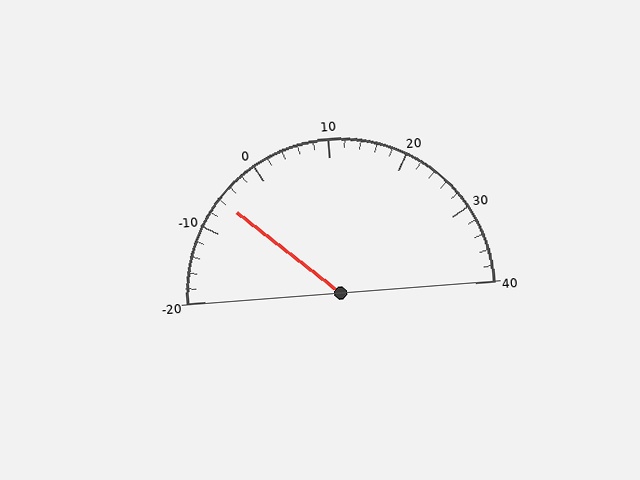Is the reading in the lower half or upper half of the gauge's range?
The reading is in the lower half of the range (-20 to 40).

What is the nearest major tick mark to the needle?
The nearest major tick mark is -10.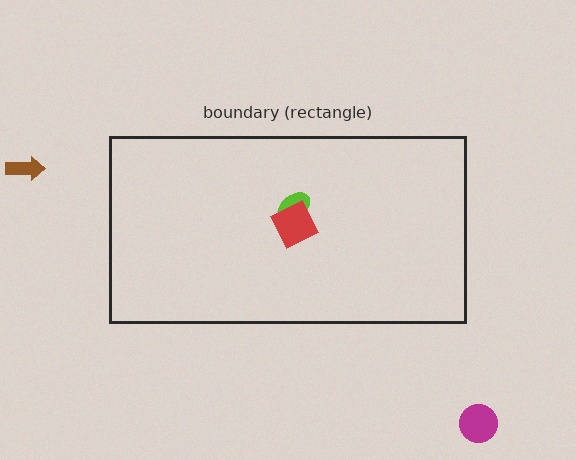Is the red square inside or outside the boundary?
Inside.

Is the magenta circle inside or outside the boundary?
Outside.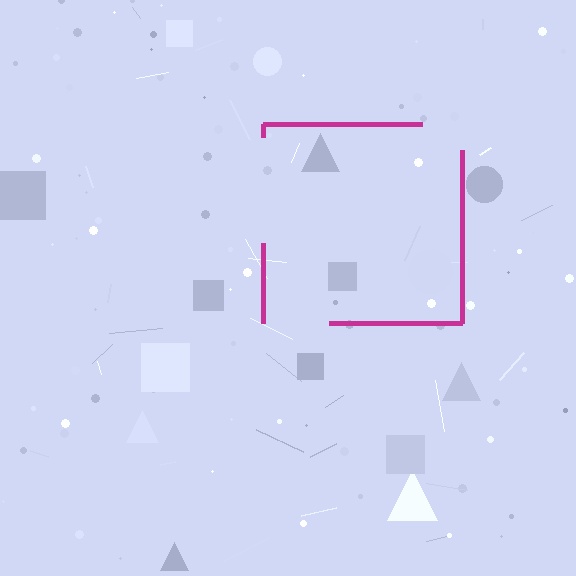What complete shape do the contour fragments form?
The contour fragments form a square.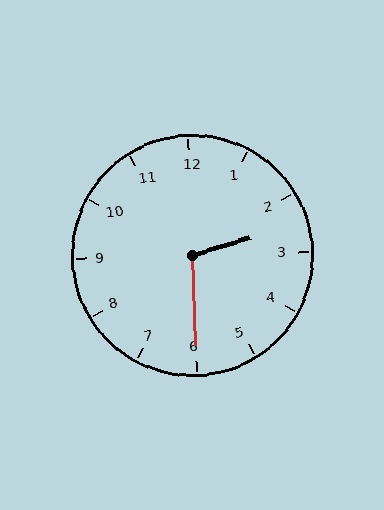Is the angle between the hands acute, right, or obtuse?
It is obtuse.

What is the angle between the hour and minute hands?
Approximately 105 degrees.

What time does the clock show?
2:30.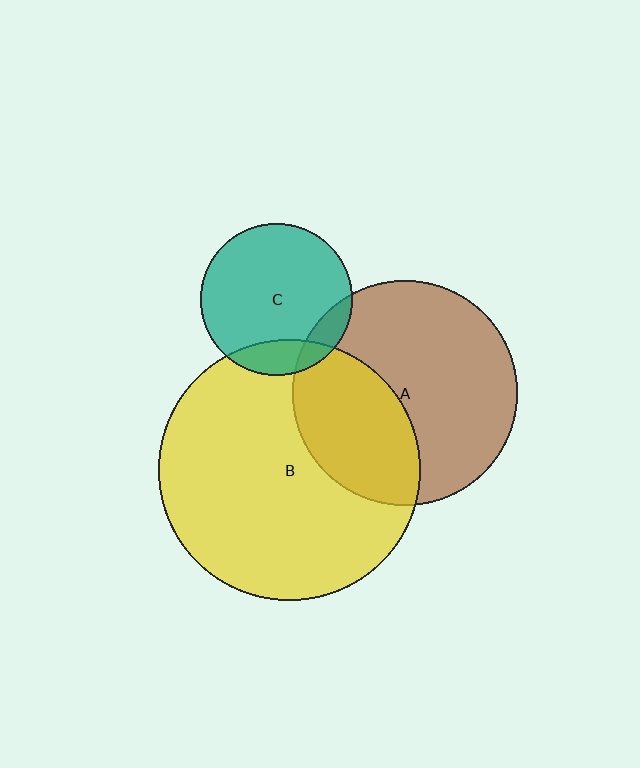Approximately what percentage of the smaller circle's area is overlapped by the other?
Approximately 10%.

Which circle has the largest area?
Circle B (yellow).